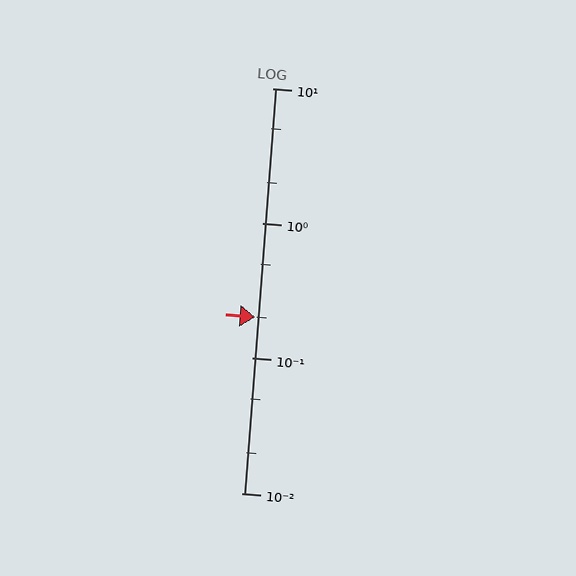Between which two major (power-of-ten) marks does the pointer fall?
The pointer is between 0.1 and 1.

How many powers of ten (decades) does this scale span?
The scale spans 3 decades, from 0.01 to 10.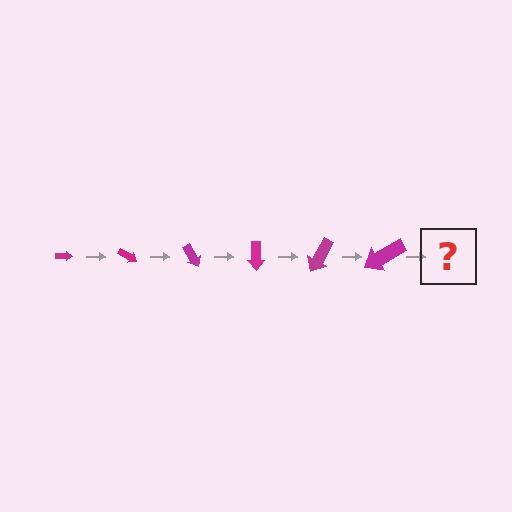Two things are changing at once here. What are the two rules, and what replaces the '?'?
The two rules are that the arrow grows larger each step and it rotates 30 degrees each step. The '?' should be an arrow, larger than the previous one and rotated 180 degrees from the start.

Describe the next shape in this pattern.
It should be an arrow, larger than the previous one and rotated 180 degrees from the start.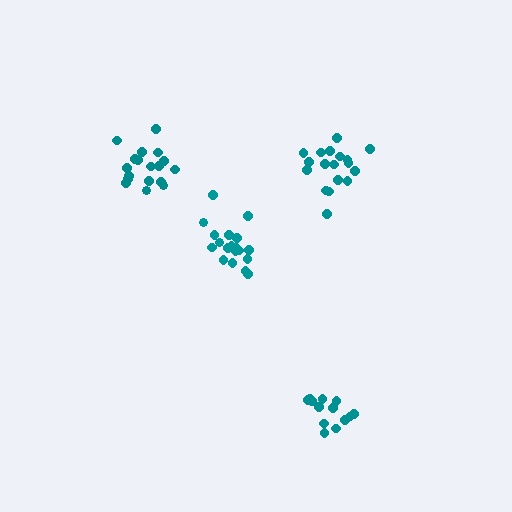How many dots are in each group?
Group 1: 13 dots, Group 2: 18 dots, Group 3: 18 dots, Group 4: 19 dots (68 total).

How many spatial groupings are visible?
There are 4 spatial groupings.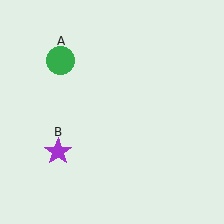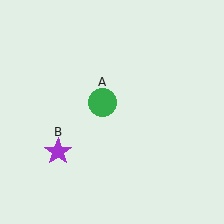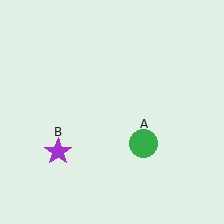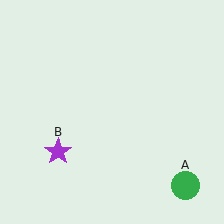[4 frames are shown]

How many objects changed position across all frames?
1 object changed position: green circle (object A).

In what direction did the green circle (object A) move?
The green circle (object A) moved down and to the right.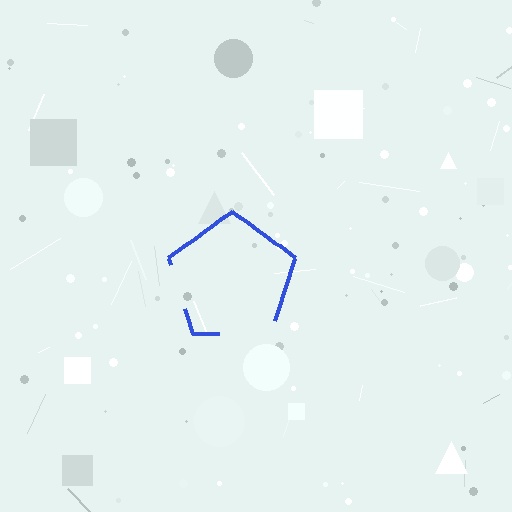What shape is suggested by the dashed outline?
The dashed outline suggests a pentagon.